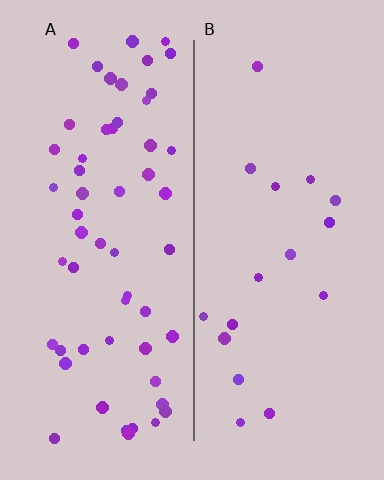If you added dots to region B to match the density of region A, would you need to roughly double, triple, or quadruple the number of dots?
Approximately triple.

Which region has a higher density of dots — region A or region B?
A (the left).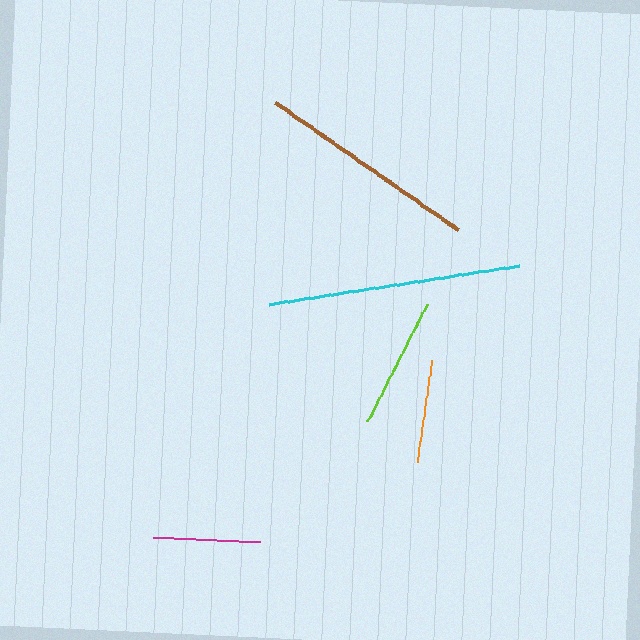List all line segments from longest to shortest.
From longest to shortest: cyan, brown, lime, magenta, orange.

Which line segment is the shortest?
The orange line is the shortest at approximately 102 pixels.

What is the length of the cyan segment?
The cyan segment is approximately 253 pixels long.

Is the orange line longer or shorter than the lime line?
The lime line is longer than the orange line.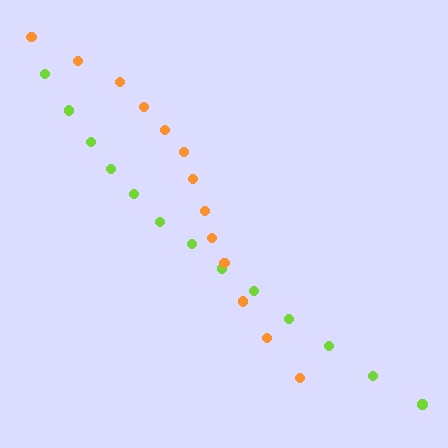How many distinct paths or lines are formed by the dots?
There are 2 distinct paths.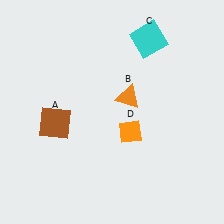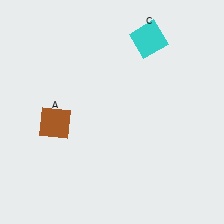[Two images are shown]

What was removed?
The orange triangle (B), the orange diamond (D) were removed in Image 2.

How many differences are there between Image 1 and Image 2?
There are 2 differences between the two images.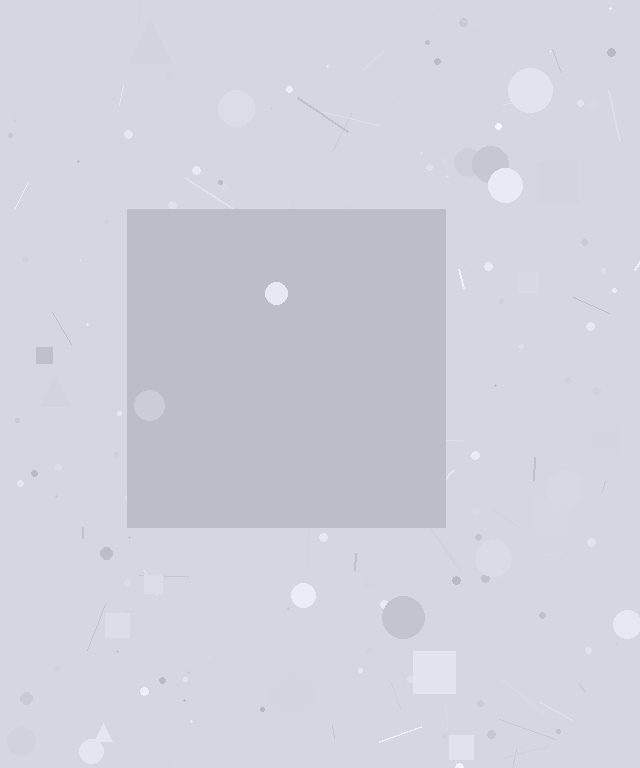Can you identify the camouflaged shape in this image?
The camouflaged shape is a square.